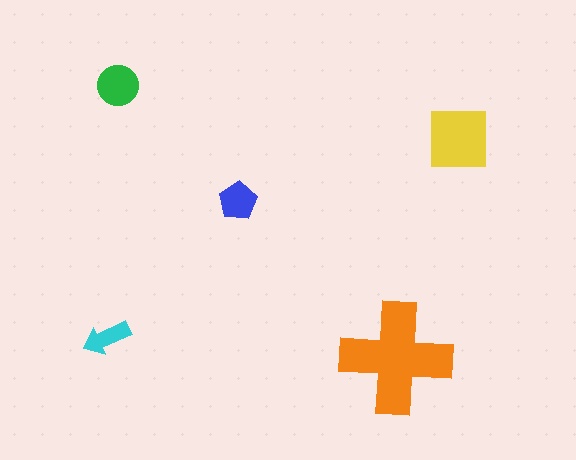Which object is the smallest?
The cyan arrow.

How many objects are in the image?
There are 5 objects in the image.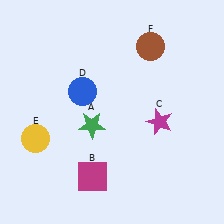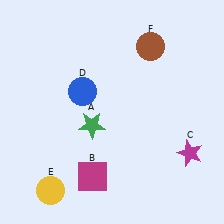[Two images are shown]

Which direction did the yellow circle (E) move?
The yellow circle (E) moved down.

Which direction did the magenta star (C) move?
The magenta star (C) moved down.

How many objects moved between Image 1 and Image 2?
2 objects moved between the two images.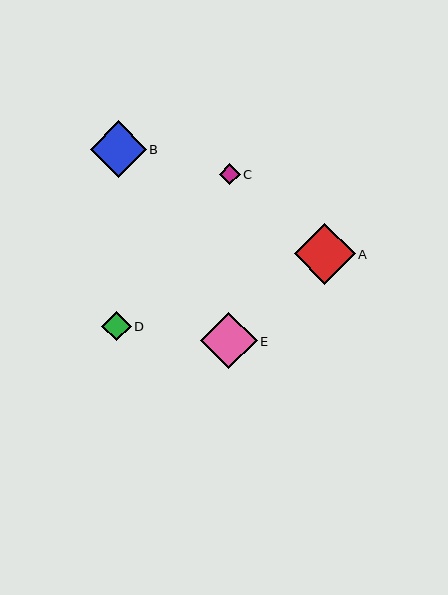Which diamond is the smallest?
Diamond C is the smallest with a size of approximately 21 pixels.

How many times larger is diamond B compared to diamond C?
Diamond B is approximately 2.7 times the size of diamond C.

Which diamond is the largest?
Diamond A is the largest with a size of approximately 61 pixels.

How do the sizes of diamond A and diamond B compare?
Diamond A and diamond B are approximately the same size.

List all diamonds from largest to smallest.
From largest to smallest: A, B, E, D, C.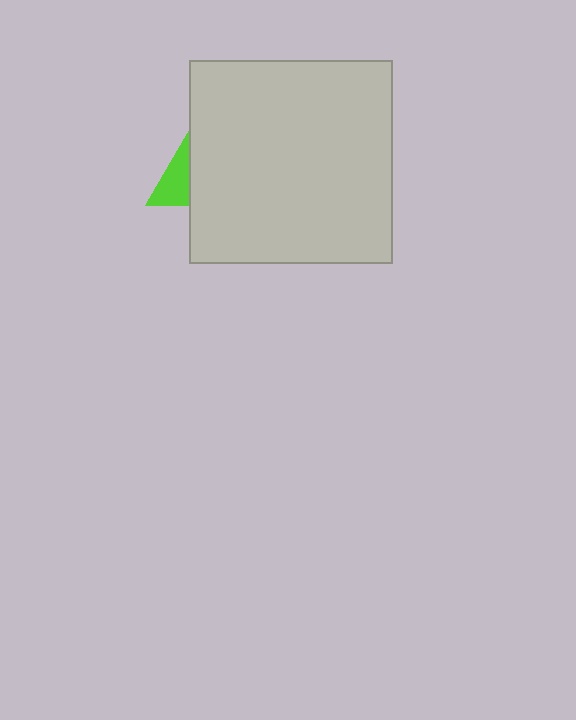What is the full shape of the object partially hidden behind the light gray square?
The partially hidden object is a lime triangle.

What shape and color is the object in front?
The object in front is a light gray square.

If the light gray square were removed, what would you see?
You would see the complete lime triangle.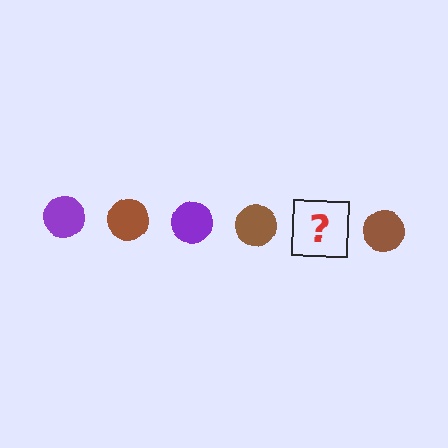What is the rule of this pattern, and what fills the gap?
The rule is that the pattern cycles through purple, brown circles. The gap should be filled with a purple circle.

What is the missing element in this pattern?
The missing element is a purple circle.